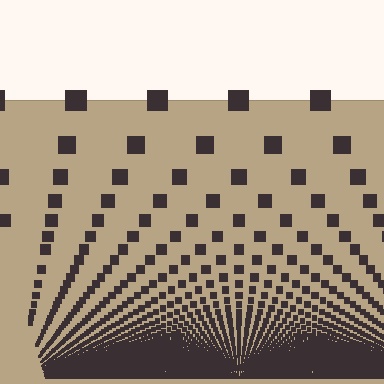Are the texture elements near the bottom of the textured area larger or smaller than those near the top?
Smaller. The gradient is inverted — elements near the bottom are smaller and denser.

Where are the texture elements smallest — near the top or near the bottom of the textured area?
Near the bottom.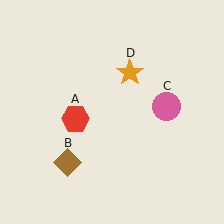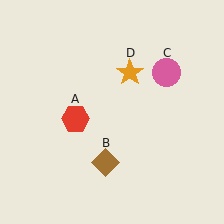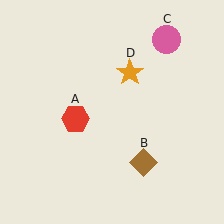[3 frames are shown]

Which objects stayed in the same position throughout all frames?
Red hexagon (object A) and orange star (object D) remained stationary.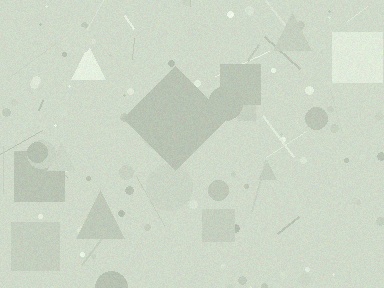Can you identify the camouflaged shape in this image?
The camouflaged shape is a diamond.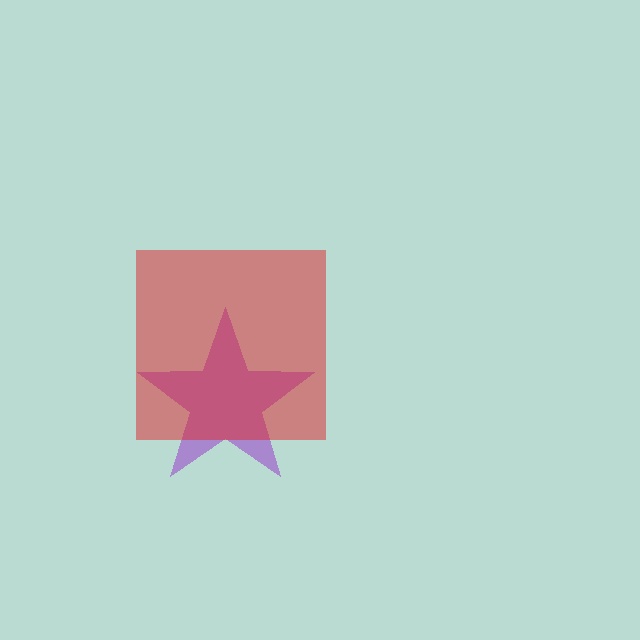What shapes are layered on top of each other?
The layered shapes are: a purple star, a red square.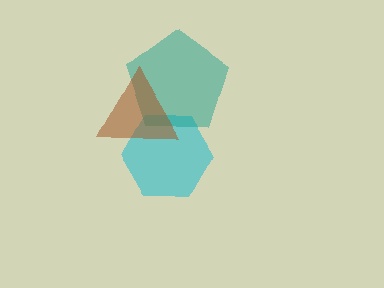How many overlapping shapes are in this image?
There are 3 overlapping shapes in the image.